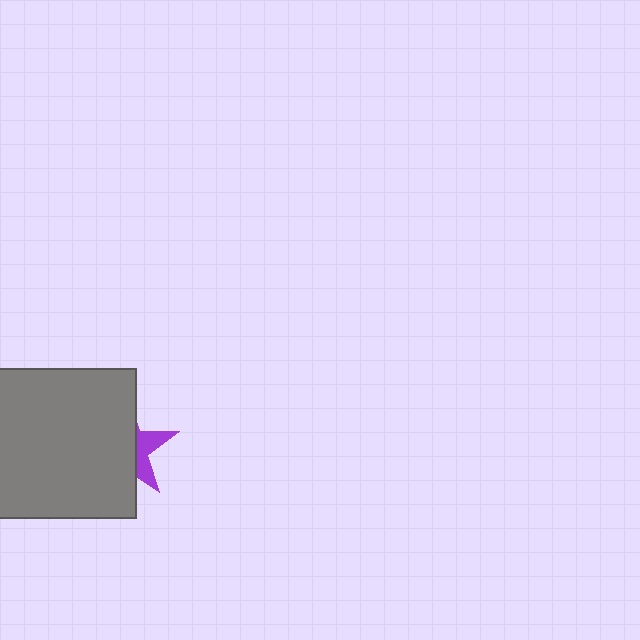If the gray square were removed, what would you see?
You would see the complete purple star.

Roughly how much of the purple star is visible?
A small part of it is visible (roughly 30%).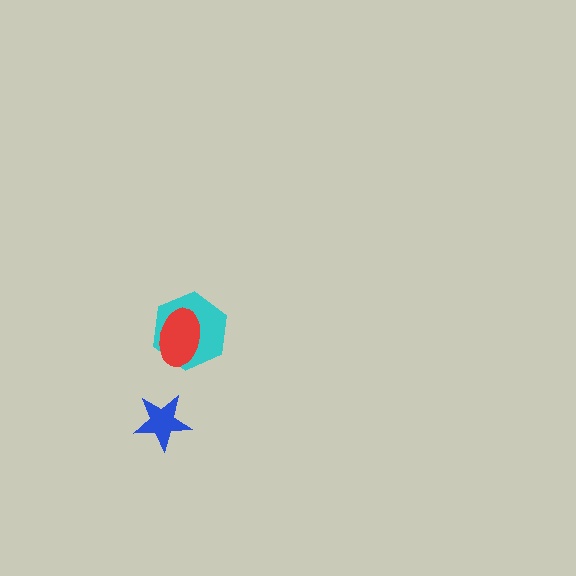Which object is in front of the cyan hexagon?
The red ellipse is in front of the cyan hexagon.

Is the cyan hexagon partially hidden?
Yes, it is partially covered by another shape.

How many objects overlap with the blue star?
0 objects overlap with the blue star.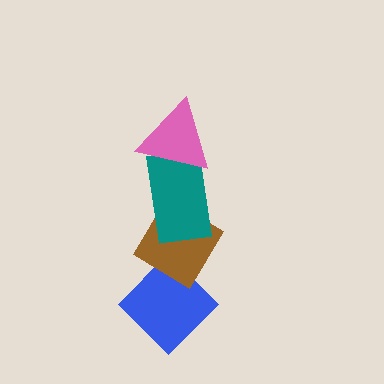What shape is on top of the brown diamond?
The teal rectangle is on top of the brown diamond.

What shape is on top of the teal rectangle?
The pink triangle is on top of the teal rectangle.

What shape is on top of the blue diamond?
The brown diamond is on top of the blue diamond.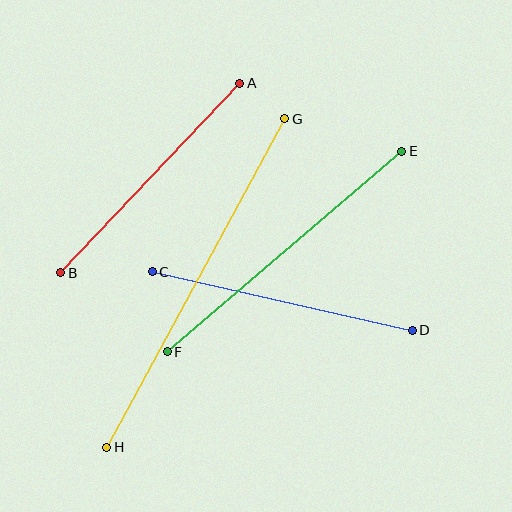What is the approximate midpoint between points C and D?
The midpoint is at approximately (282, 301) pixels.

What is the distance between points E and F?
The distance is approximately 309 pixels.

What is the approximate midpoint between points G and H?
The midpoint is at approximately (196, 283) pixels.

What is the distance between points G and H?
The distance is approximately 374 pixels.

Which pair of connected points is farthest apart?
Points G and H are farthest apart.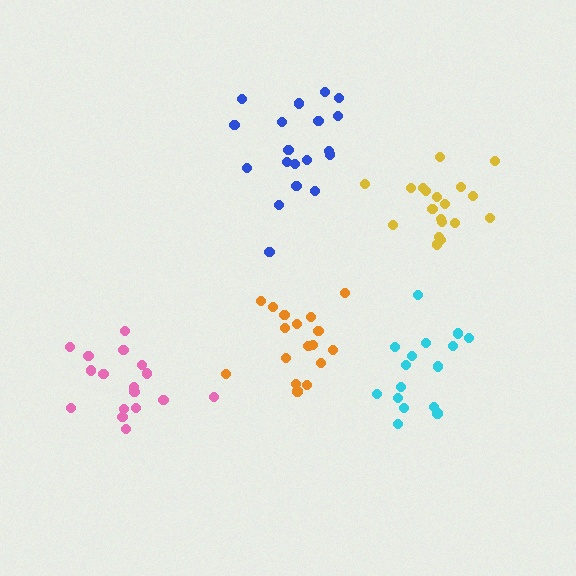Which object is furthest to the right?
The yellow cluster is rightmost.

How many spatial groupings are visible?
There are 5 spatial groupings.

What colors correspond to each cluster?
The clusters are colored: orange, pink, yellow, cyan, blue.